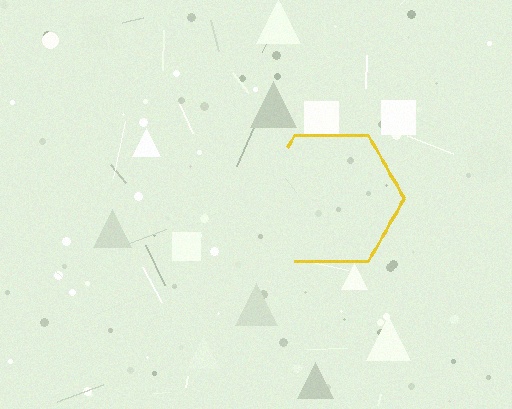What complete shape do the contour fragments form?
The contour fragments form a hexagon.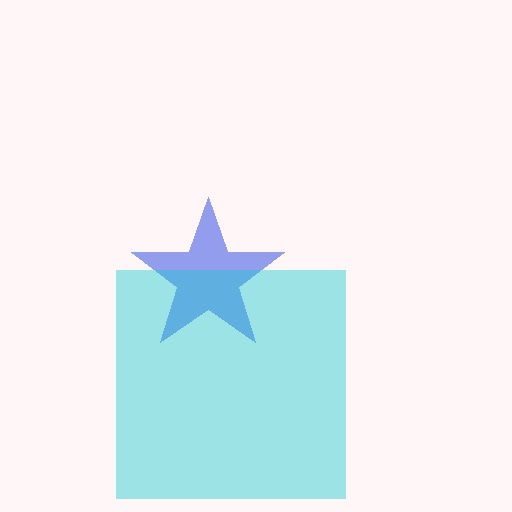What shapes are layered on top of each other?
The layered shapes are: a blue star, a cyan square.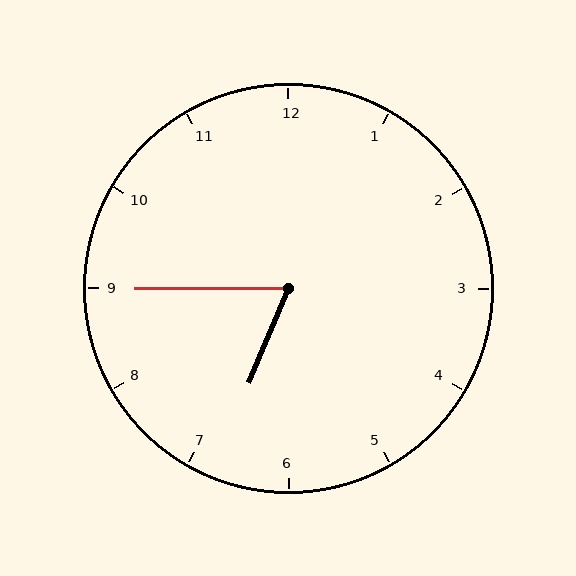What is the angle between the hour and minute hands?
Approximately 68 degrees.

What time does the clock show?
6:45.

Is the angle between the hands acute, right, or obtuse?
It is acute.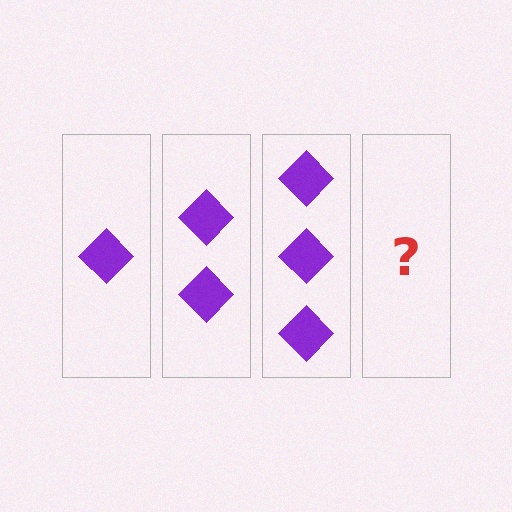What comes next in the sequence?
The next element should be 4 diamonds.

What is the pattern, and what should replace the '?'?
The pattern is that each step adds one more diamond. The '?' should be 4 diamonds.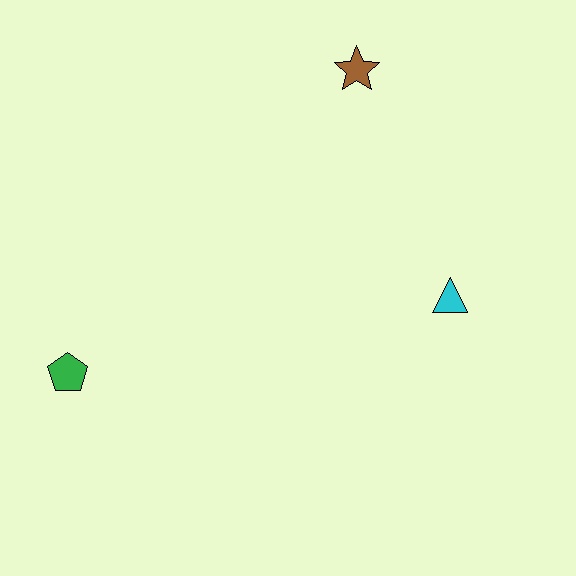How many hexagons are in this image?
There are no hexagons.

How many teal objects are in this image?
There are no teal objects.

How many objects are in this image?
There are 3 objects.